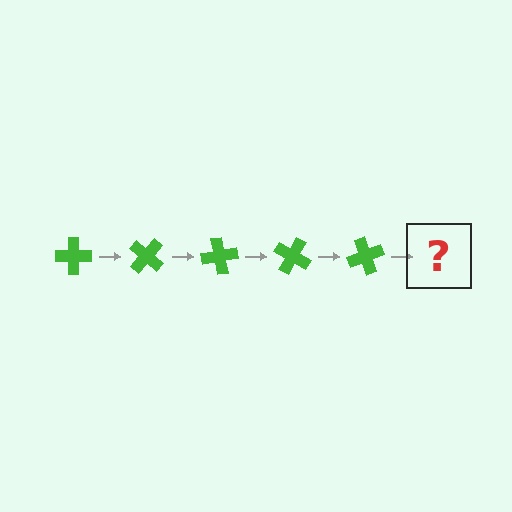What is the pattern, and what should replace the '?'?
The pattern is that the cross rotates 40 degrees each step. The '?' should be a green cross rotated 200 degrees.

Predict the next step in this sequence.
The next step is a green cross rotated 200 degrees.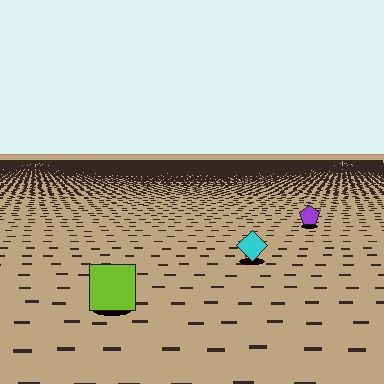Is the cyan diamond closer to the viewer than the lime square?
No. The lime square is closer — you can tell from the texture gradient: the ground texture is coarser near it.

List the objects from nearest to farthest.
From nearest to farthest: the lime square, the cyan diamond, the purple pentagon.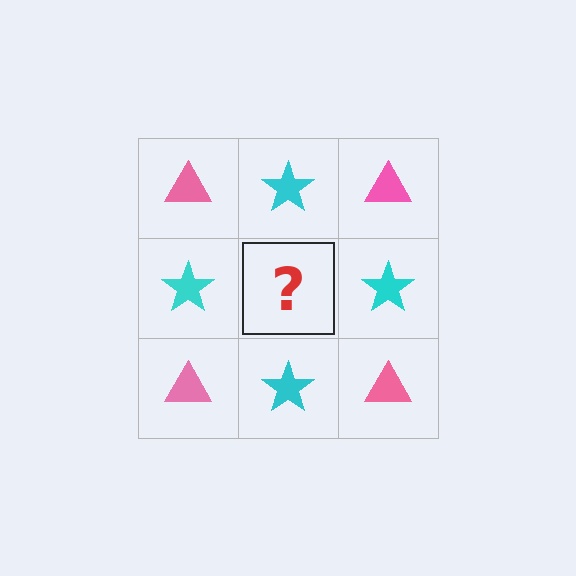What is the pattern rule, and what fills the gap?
The rule is that it alternates pink triangle and cyan star in a checkerboard pattern. The gap should be filled with a pink triangle.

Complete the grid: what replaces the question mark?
The question mark should be replaced with a pink triangle.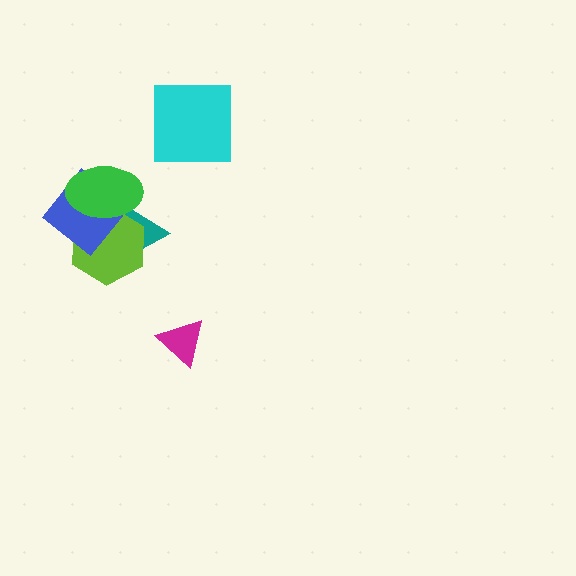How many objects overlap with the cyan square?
0 objects overlap with the cyan square.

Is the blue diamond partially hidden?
Yes, it is partially covered by another shape.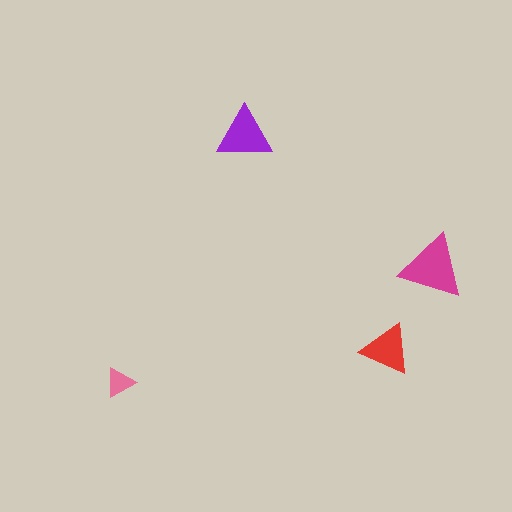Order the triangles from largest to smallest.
the magenta one, the purple one, the red one, the pink one.